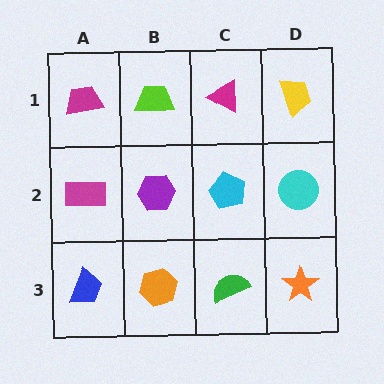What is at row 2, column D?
A cyan circle.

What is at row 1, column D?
A yellow trapezoid.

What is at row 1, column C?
A magenta triangle.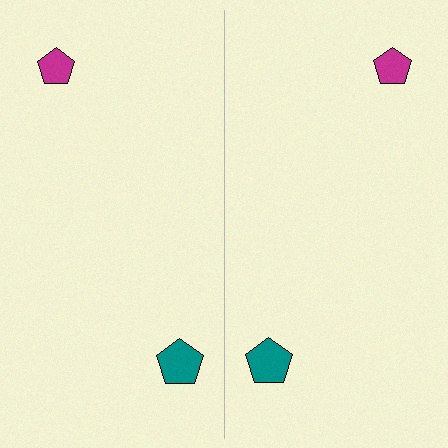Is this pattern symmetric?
Yes, this pattern has bilateral (reflection) symmetry.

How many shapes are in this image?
There are 4 shapes in this image.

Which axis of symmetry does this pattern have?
The pattern has a vertical axis of symmetry running through the center of the image.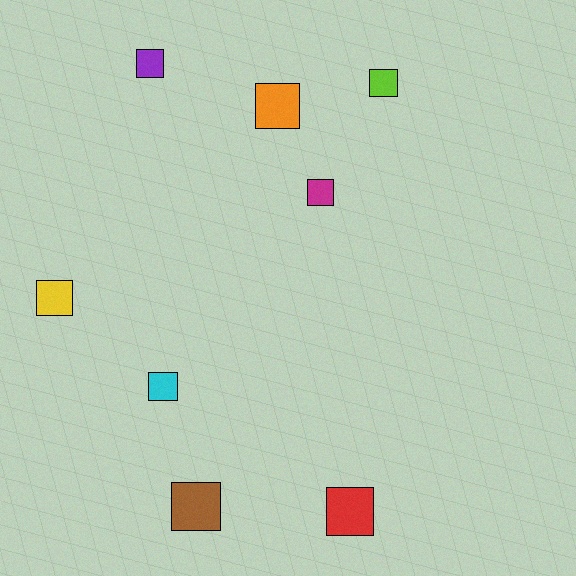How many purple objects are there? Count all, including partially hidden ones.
There is 1 purple object.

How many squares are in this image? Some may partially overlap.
There are 8 squares.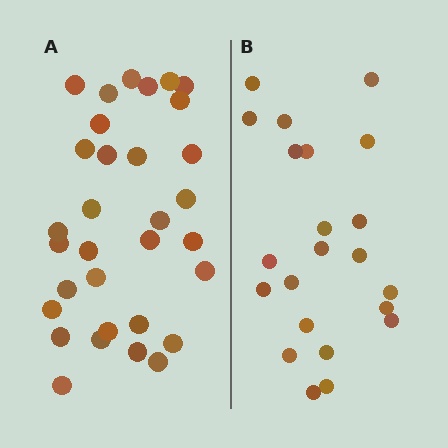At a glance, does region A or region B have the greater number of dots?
Region A (the left region) has more dots.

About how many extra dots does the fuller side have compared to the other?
Region A has roughly 10 or so more dots than region B.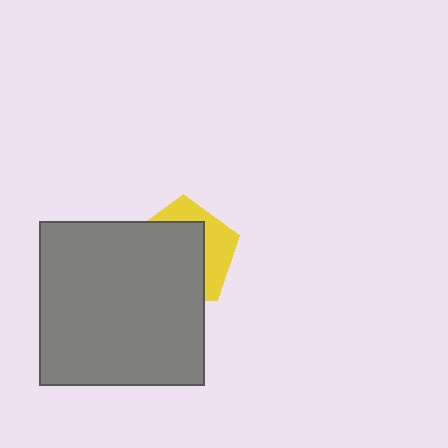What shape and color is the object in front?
The object in front is a gray square.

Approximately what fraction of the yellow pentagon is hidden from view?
Roughly 65% of the yellow pentagon is hidden behind the gray square.